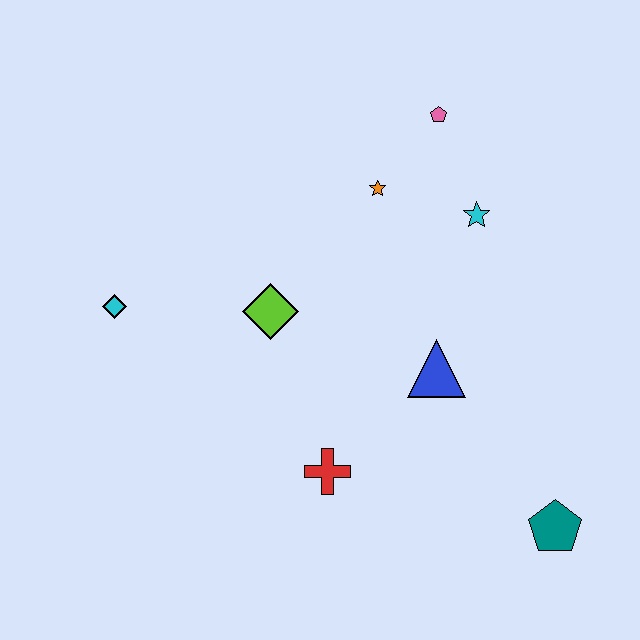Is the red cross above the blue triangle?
No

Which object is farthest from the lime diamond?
The teal pentagon is farthest from the lime diamond.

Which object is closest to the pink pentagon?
The orange star is closest to the pink pentagon.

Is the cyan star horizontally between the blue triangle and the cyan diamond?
No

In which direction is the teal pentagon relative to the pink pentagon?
The teal pentagon is below the pink pentagon.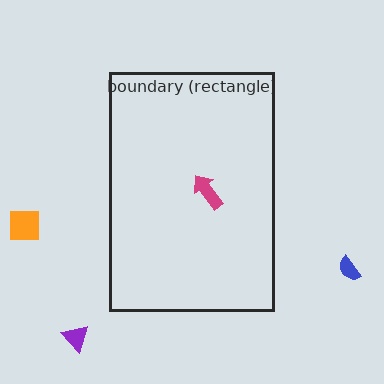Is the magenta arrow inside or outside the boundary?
Inside.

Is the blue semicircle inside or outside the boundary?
Outside.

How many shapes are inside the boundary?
1 inside, 3 outside.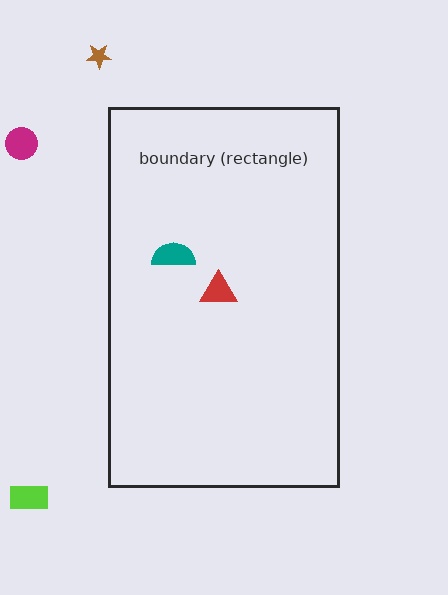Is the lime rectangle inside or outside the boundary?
Outside.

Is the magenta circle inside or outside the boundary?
Outside.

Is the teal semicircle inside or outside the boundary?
Inside.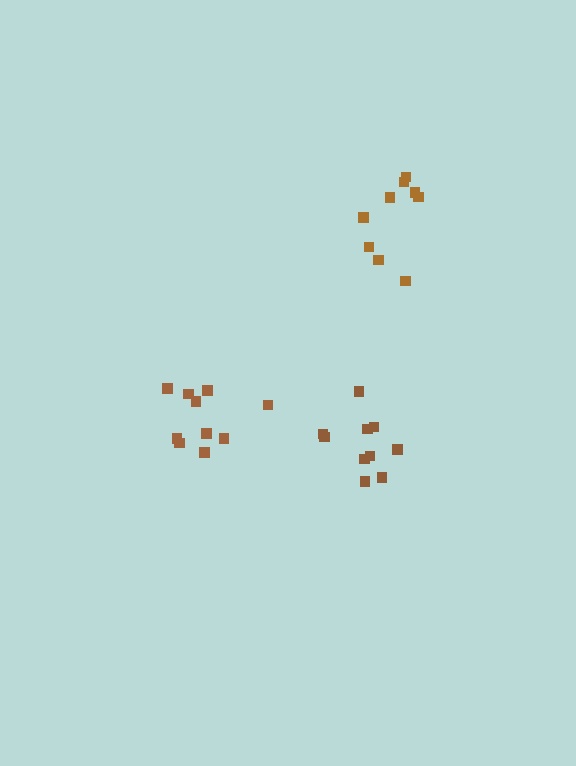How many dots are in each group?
Group 1: 9 dots, Group 2: 10 dots, Group 3: 10 dots (29 total).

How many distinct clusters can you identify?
There are 3 distinct clusters.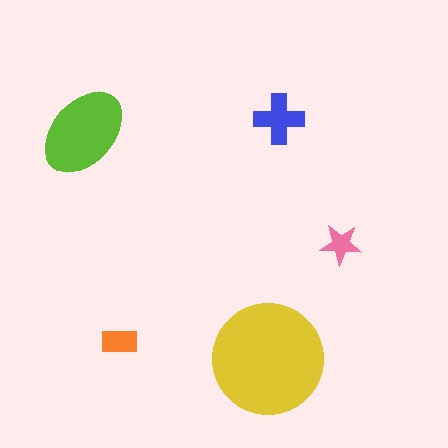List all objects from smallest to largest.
The pink star, the orange rectangle, the blue cross, the lime ellipse, the yellow circle.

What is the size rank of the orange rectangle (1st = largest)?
4th.